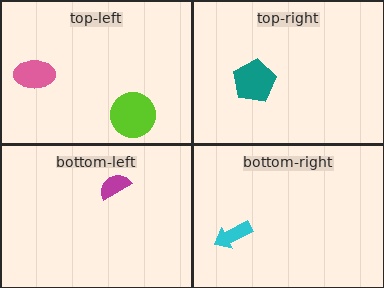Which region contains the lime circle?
The top-left region.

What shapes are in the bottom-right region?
The cyan arrow.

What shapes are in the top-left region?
The pink ellipse, the lime circle.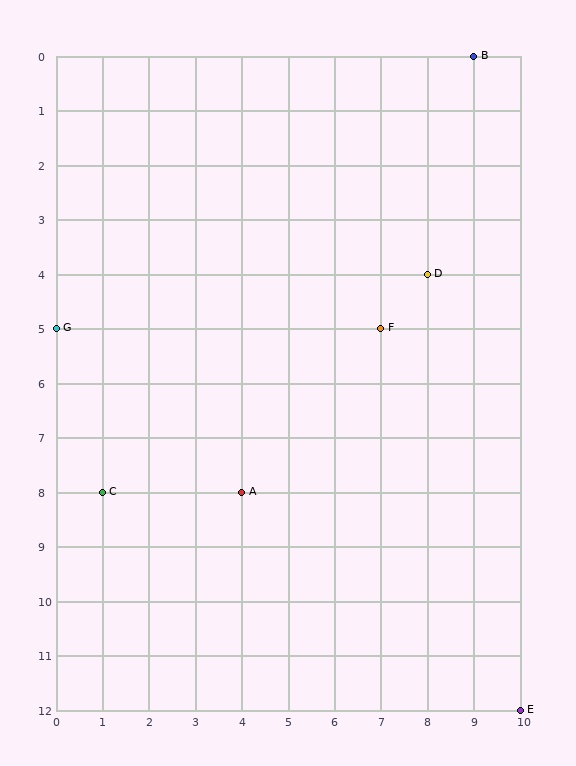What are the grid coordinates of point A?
Point A is at grid coordinates (4, 8).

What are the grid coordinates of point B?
Point B is at grid coordinates (9, 0).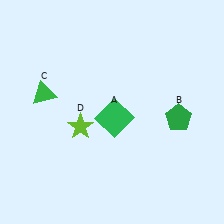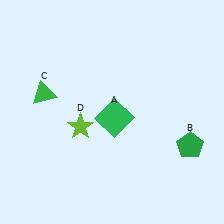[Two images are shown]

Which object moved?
The green pentagon (B) moved down.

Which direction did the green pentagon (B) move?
The green pentagon (B) moved down.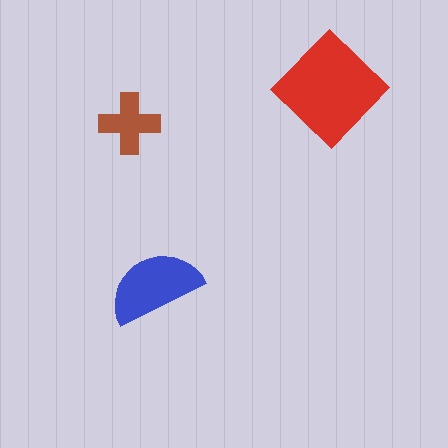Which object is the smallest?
The brown cross.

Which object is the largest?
The red diamond.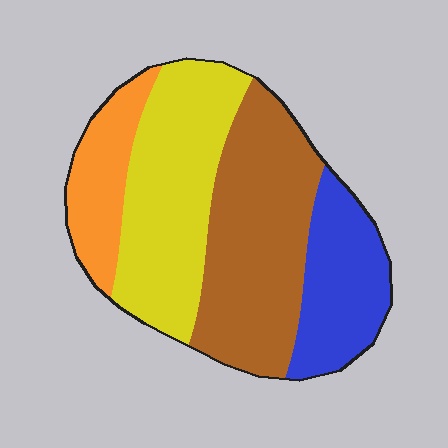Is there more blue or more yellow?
Yellow.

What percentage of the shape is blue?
Blue covers 19% of the shape.